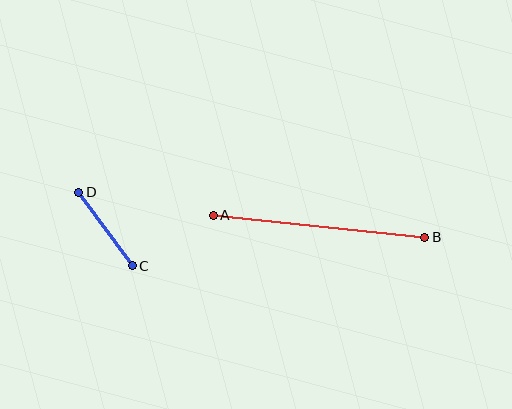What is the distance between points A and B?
The distance is approximately 212 pixels.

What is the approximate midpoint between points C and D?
The midpoint is at approximately (105, 229) pixels.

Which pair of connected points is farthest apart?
Points A and B are farthest apart.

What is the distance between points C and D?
The distance is approximately 91 pixels.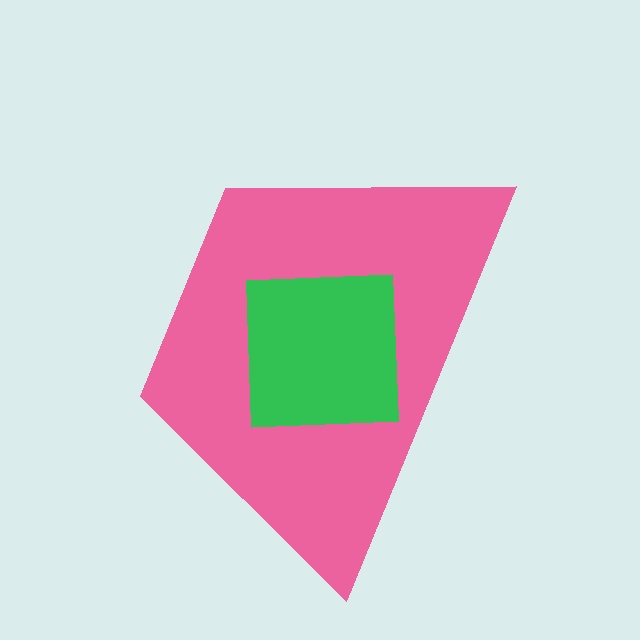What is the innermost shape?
The green square.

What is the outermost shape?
The pink trapezoid.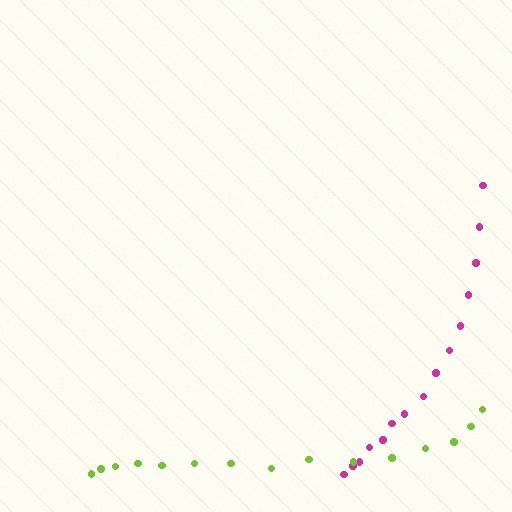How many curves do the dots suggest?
There are 2 distinct paths.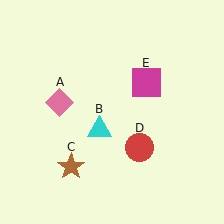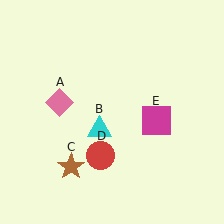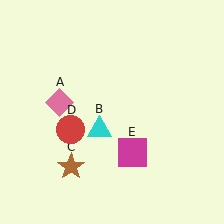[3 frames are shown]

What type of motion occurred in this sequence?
The red circle (object D), magenta square (object E) rotated clockwise around the center of the scene.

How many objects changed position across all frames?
2 objects changed position: red circle (object D), magenta square (object E).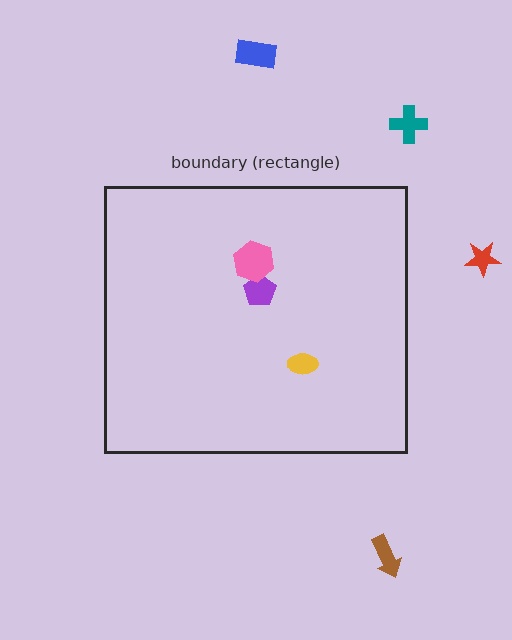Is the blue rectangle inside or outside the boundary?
Outside.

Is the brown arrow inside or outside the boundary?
Outside.